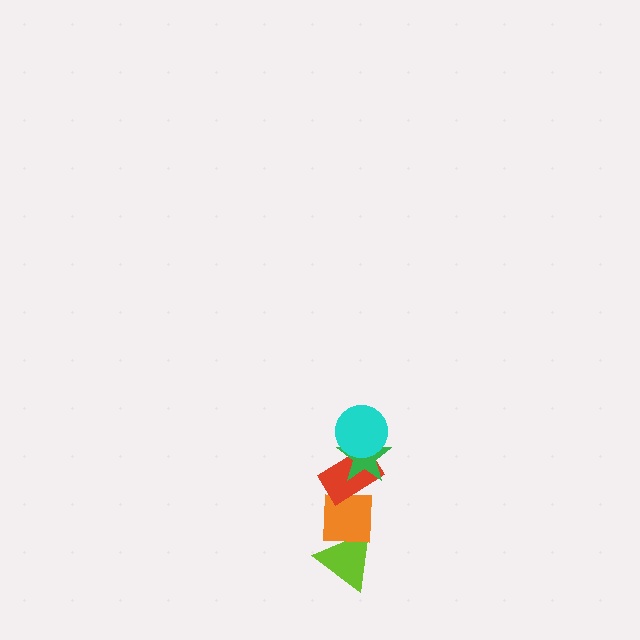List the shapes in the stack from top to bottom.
From top to bottom: the cyan circle, the green star, the red rectangle, the orange square, the lime triangle.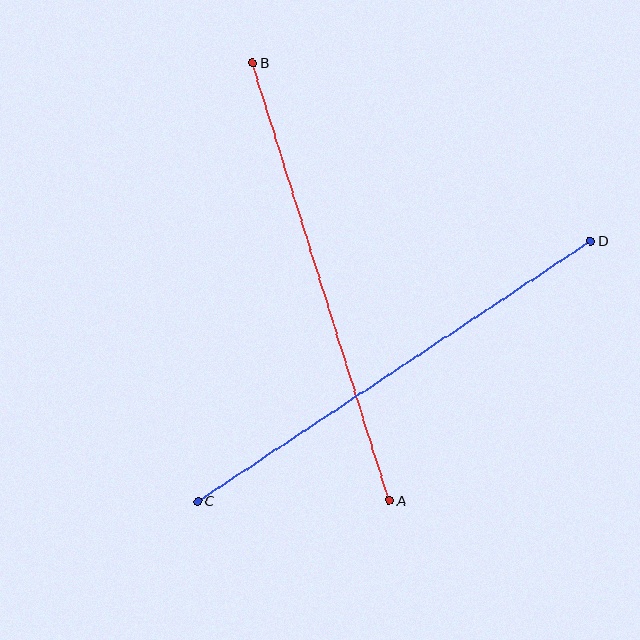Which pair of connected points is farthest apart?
Points C and D are farthest apart.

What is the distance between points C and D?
The distance is approximately 471 pixels.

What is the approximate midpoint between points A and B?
The midpoint is at approximately (321, 282) pixels.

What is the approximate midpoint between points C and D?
The midpoint is at approximately (394, 371) pixels.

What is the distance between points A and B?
The distance is approximately 459 pixels.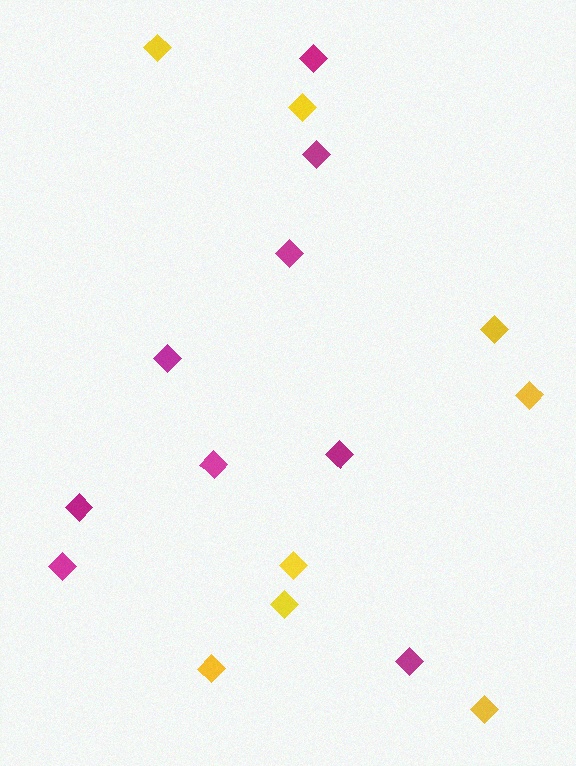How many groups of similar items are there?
There are 2 groups: one group of magenta diamonds (9) and one group of yellow diamonds (8).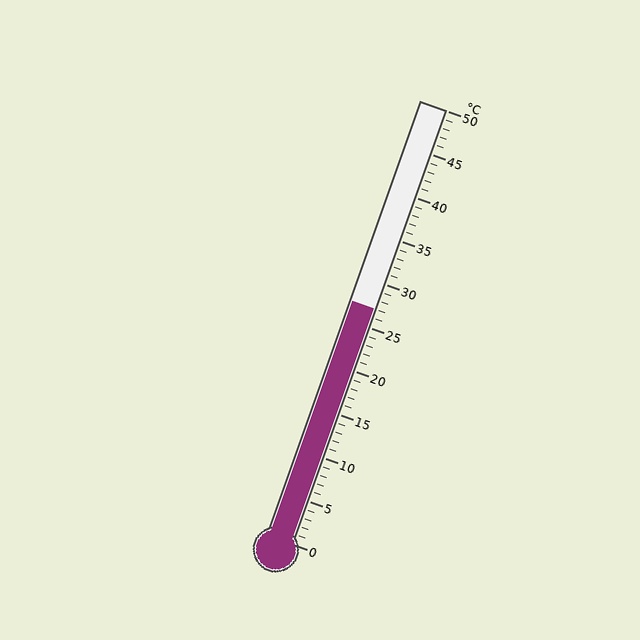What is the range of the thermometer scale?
The thermometer scale ranges from 0°C to 50°C.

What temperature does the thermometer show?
The thermometer shows approximately 27°C.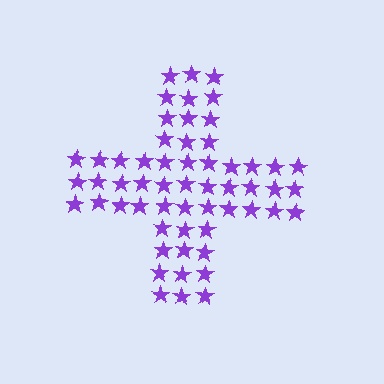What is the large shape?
The large shape is a cross.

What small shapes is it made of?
It is made of small stars.